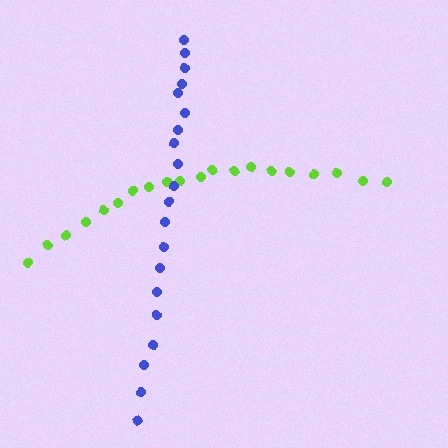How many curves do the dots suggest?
There are 2 distinct paths.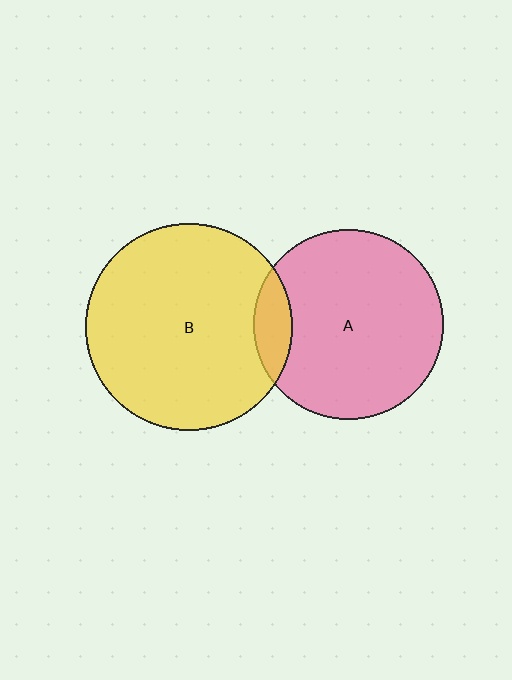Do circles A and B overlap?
Yes.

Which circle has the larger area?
Circle B (yellow).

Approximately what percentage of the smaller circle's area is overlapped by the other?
Approximately 10%.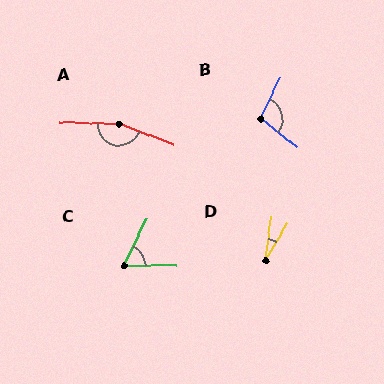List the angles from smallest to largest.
D (22°), C (64°), B (102°), A (161°).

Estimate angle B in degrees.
Approximately 102 degrees.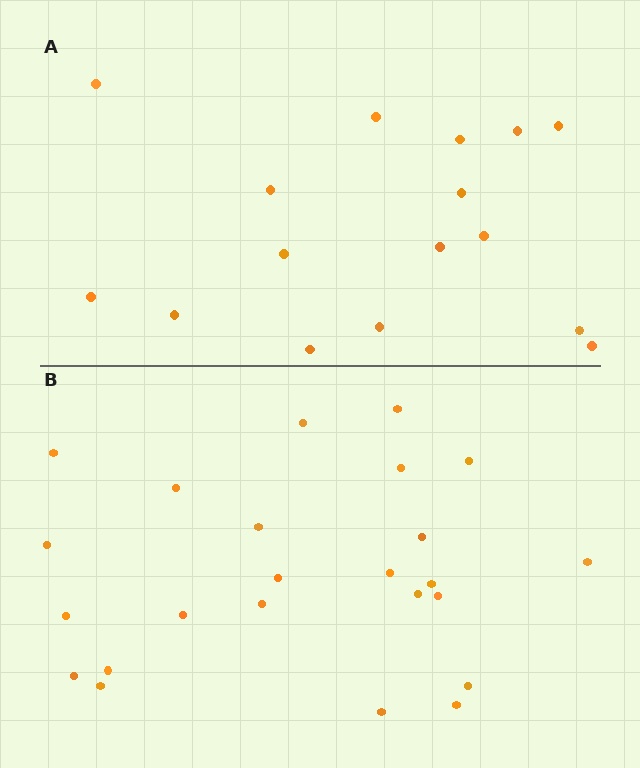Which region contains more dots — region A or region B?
Region B (the bottom region) has more dots.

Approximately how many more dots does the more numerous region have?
Region B has roughly 8 or so more dots than region A.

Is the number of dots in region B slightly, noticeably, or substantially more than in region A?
Region B has substantially more. The ratio is roughly 1.5 to 1.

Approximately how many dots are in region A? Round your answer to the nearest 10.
About 20 dots. (The exact count is 16, which rounds to 20.)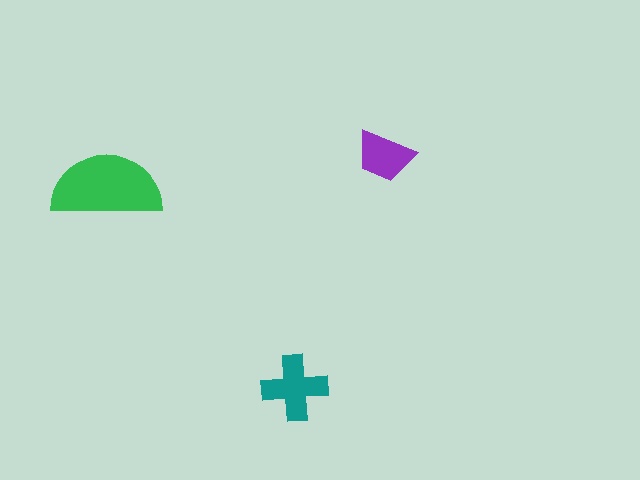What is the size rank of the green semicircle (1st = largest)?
1st.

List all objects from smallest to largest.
The purple trapezoid, the teal cross, the green semicircle.